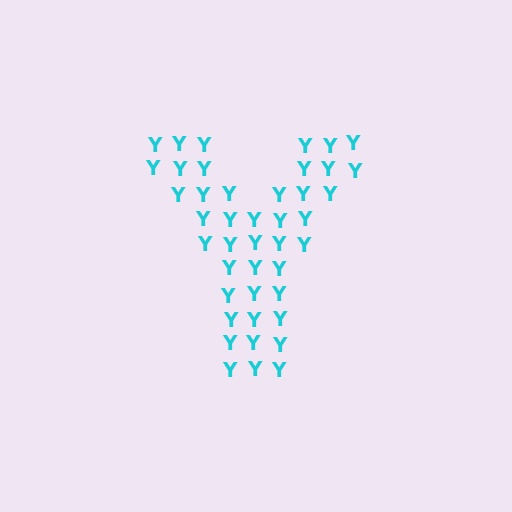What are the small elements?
The small elements are letter Y's.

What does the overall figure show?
The overall figure shows the letter Y.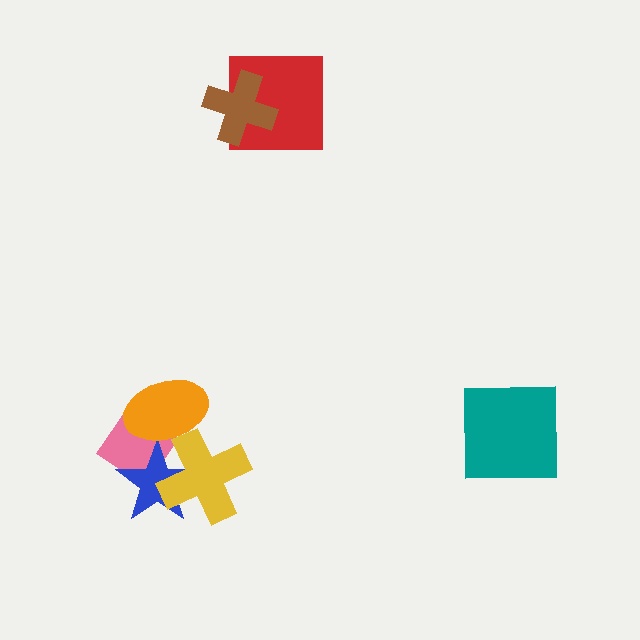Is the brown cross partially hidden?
No, no other shape covers it.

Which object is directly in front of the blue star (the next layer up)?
The yellow cross is directly in front of the blue star.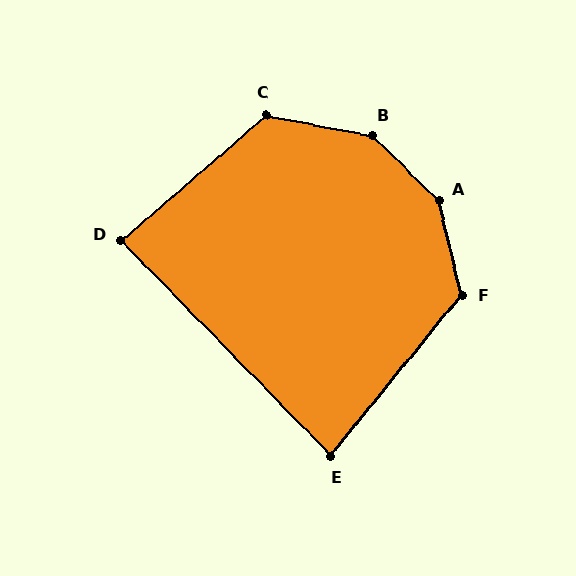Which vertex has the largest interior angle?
A, at approximately 148 degrees.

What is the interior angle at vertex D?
Approximately 86 degrees (approximately right).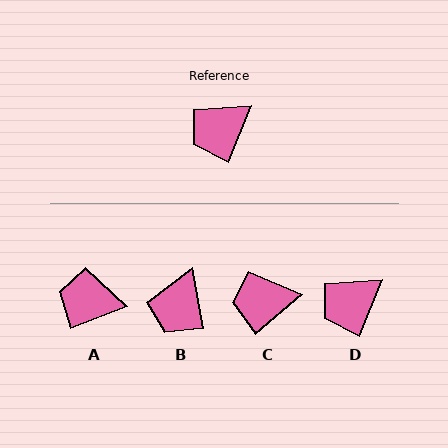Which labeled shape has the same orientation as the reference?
D.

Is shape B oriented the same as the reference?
No, it is off by about 32 degrees.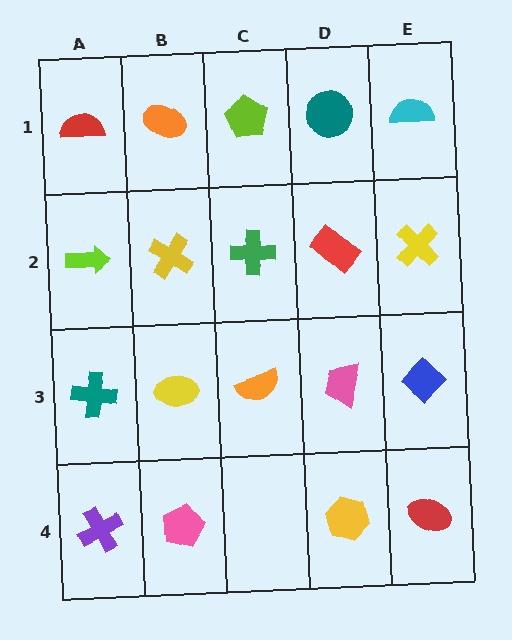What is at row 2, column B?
A yellow cross.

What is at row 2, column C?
A green cross.